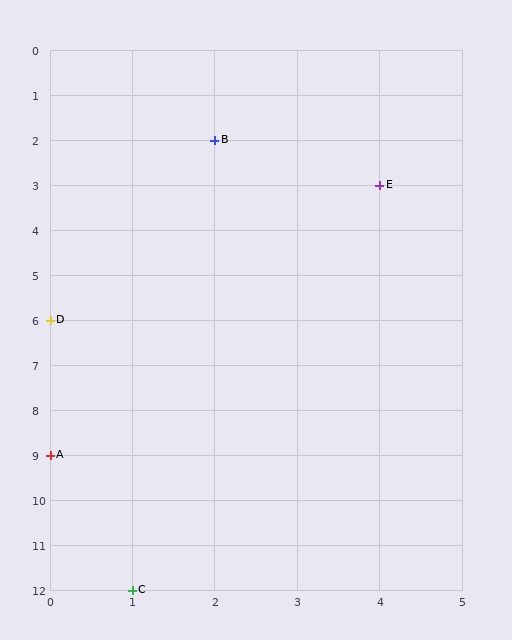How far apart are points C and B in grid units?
Points C and B are 1 column and 10 rows apart (about 10.0 grid units diagonally).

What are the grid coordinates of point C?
Point C is at grid coordinates (1, 12).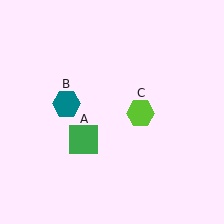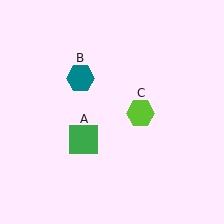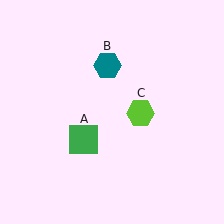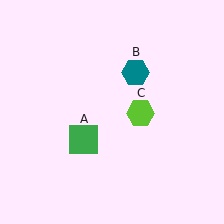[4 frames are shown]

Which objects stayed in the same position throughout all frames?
Green square (object A) and lime hexagon (object C) remained stationary.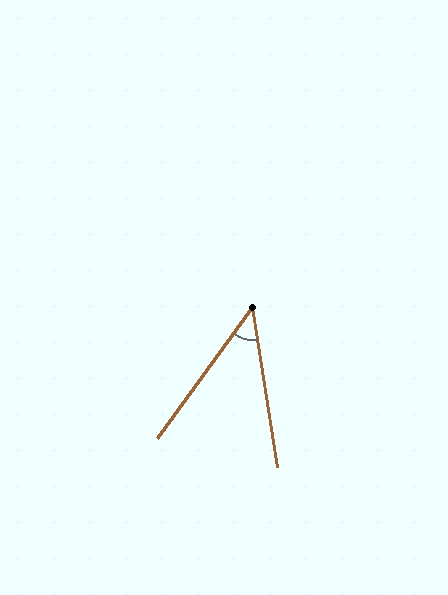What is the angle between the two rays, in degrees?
Approximately 45 degrees.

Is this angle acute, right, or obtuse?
It is acute.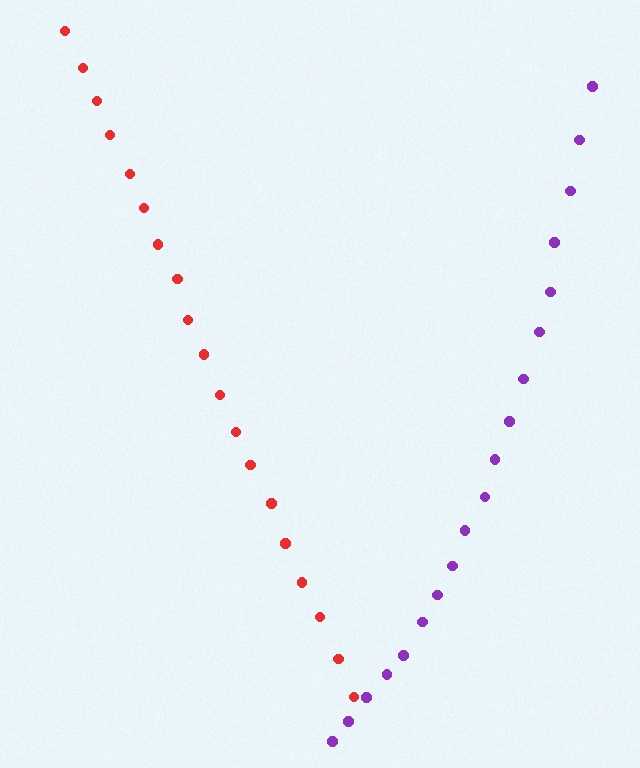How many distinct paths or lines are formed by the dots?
There are 2 distinct paths.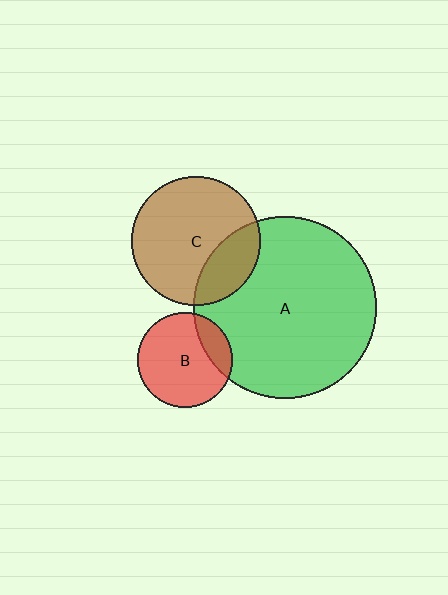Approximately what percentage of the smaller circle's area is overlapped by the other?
Approximately 20%.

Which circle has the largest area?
Circle A (green).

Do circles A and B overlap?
Yes.